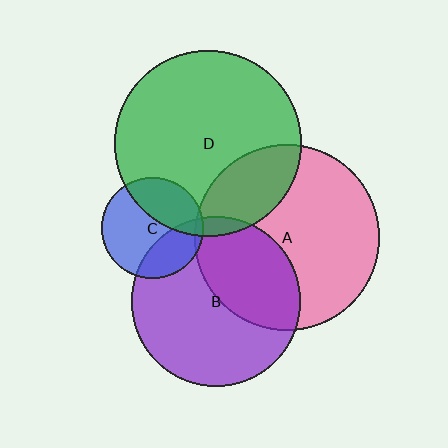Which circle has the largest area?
Circle D (green).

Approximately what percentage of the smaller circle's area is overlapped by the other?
Approximately 40%.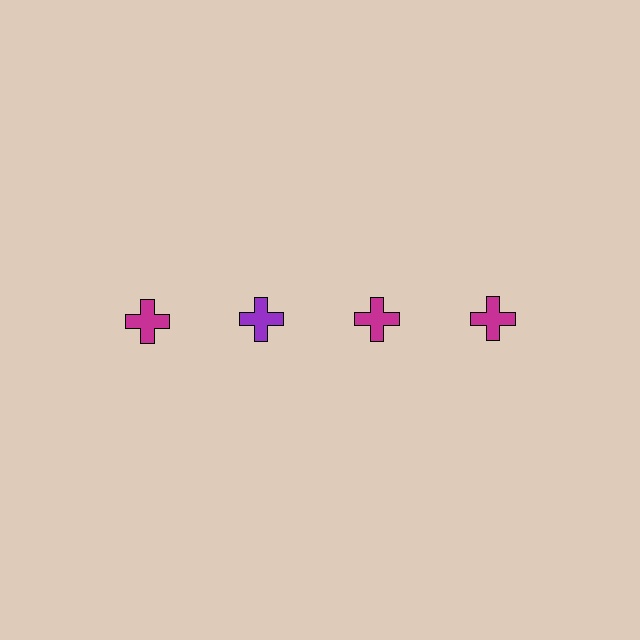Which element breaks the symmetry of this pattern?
The purple cross in the top row, second from left column breaks the symmetry. All other shapes are magenta crosses.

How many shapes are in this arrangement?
There are 4 shapes arranged in a grid pattern.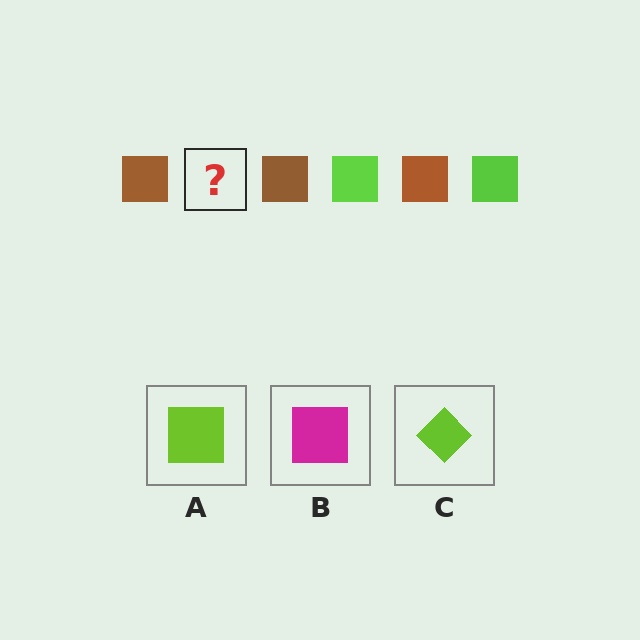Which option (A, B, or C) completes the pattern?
A.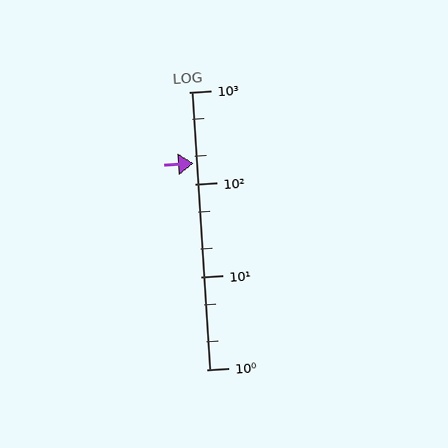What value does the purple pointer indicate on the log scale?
The pointer indicates approximately 170.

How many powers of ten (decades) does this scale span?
The scale spans 3 decades, from 1 to 1000.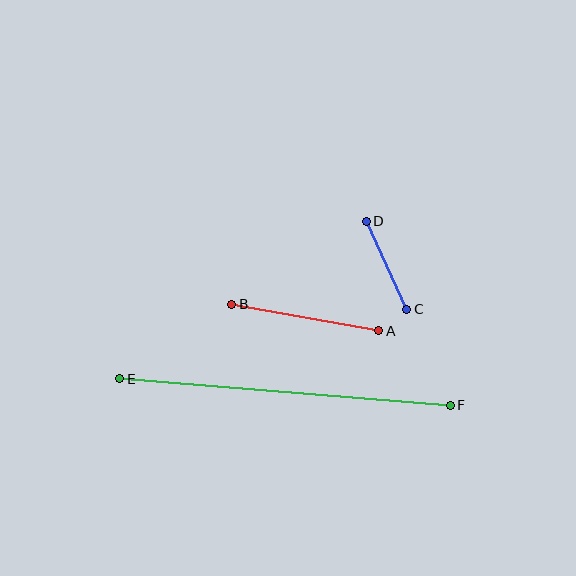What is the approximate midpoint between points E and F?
The midpoint is at approximately (285, 392) pixels.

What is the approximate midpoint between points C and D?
The midpoint is at approximately (387, 265) pixels.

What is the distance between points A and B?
The distance is approximately 149 pixels.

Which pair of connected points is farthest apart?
Points E and F are farthest apart.